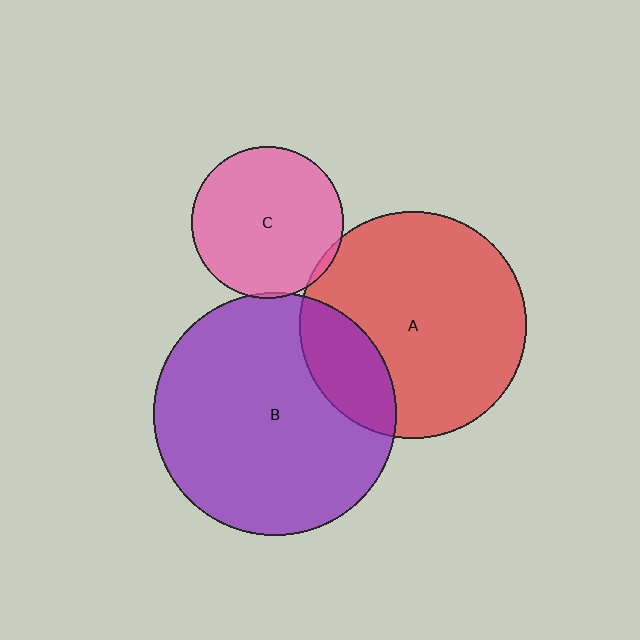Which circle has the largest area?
Circle B (purple).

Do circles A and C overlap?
Yes.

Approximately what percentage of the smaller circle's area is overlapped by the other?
Approximately 5%.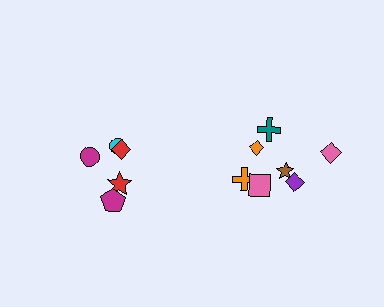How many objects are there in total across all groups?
There are 12 objects.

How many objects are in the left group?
There are 5 objects.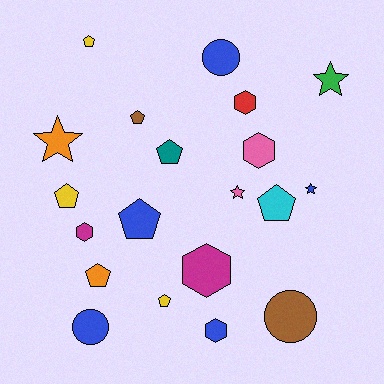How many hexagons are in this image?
There are 5 hexagons.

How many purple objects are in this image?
There are no purple objects.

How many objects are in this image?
There are 20 objects.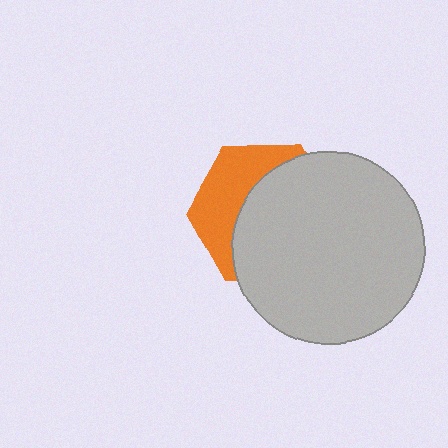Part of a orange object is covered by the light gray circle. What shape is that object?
It is a hexagon.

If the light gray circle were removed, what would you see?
You would see the complete orange hexagon.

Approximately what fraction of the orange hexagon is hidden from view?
Roughly 61% of the orange hexagon is hidden behind the light gray circle.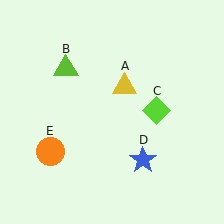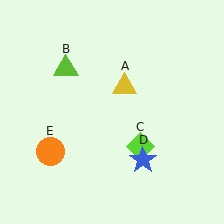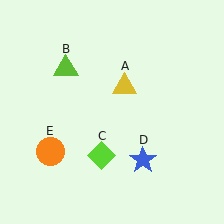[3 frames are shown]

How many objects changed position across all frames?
1 object changed position: lime diamond (object C).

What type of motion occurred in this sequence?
The lime diamond (object C) rotated clockwise around the center of the scene.